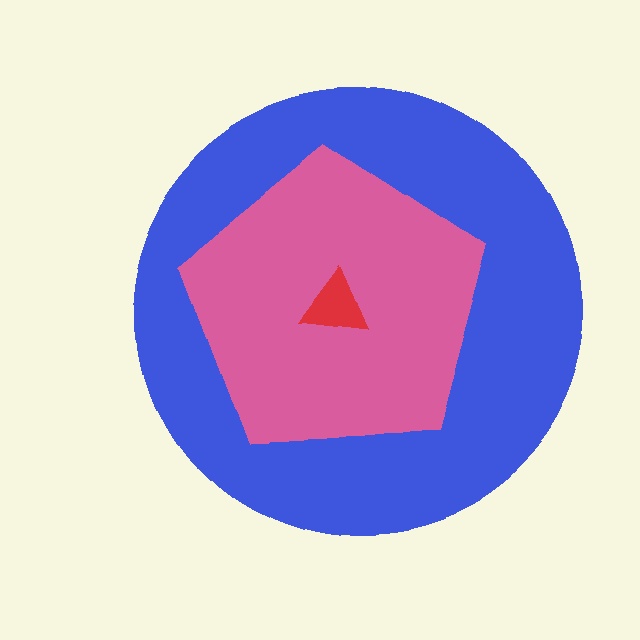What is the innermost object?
The red triangle.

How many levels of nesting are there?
3.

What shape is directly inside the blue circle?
The pink pentagon.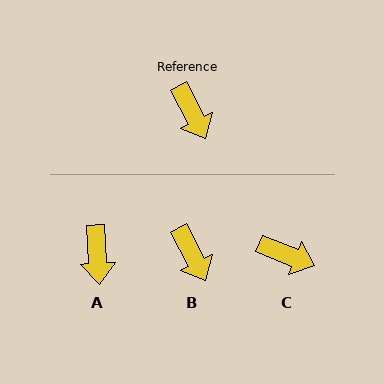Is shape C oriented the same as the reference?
No, it is off by about 41 degrees.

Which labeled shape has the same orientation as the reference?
B.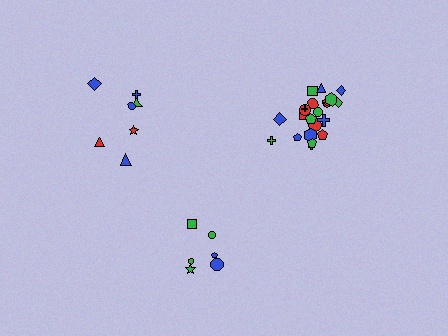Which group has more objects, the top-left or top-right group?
The top-right group.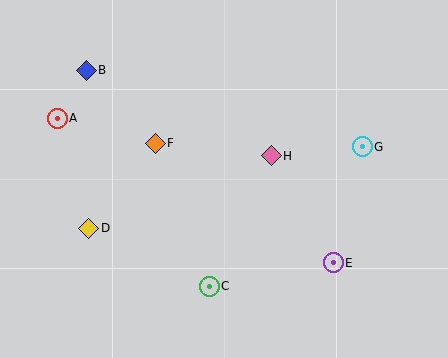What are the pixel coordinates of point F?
Point F is at (155, 143).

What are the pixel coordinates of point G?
Point G is at (362, 147).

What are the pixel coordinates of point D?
Point D is at (89, 228).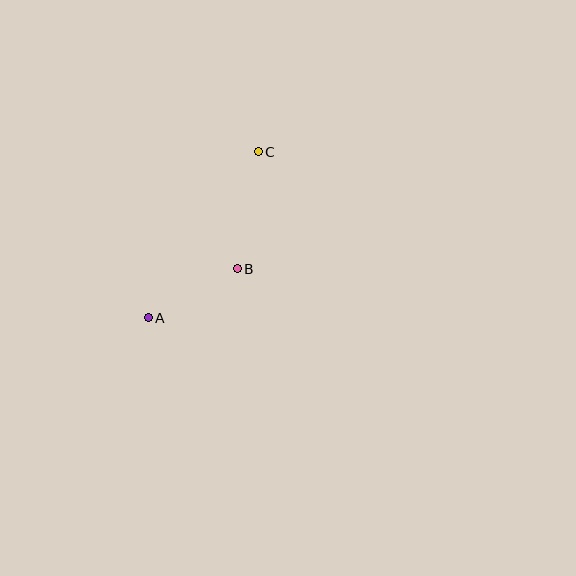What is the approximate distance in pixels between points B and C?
The distance between B and C is approximately 119 pixels.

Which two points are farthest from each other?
Points A and C are farthest from each other.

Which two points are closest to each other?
Points A and B are closest to each other.